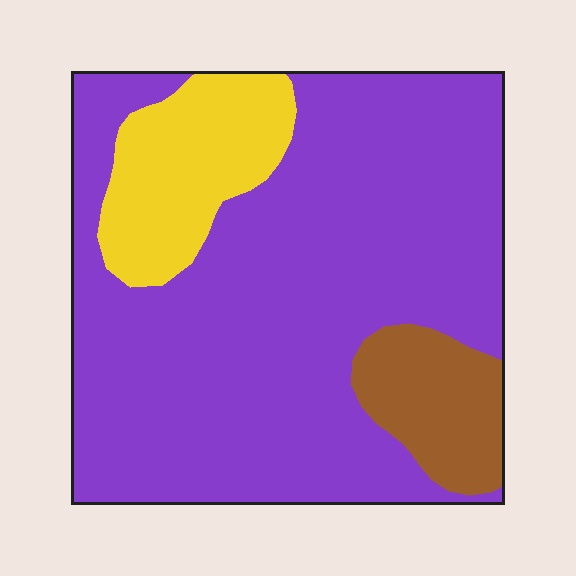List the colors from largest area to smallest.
From largest to smallest: purple, yellow, brown.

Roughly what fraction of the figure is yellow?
Yellow covers 15% of the figure.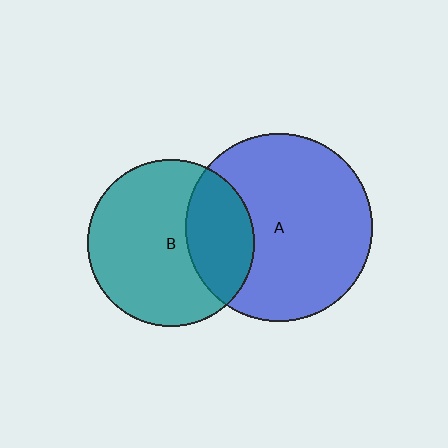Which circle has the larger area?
Circle A (blue).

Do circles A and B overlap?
Yes.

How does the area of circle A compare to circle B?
Approximately 1.3 times.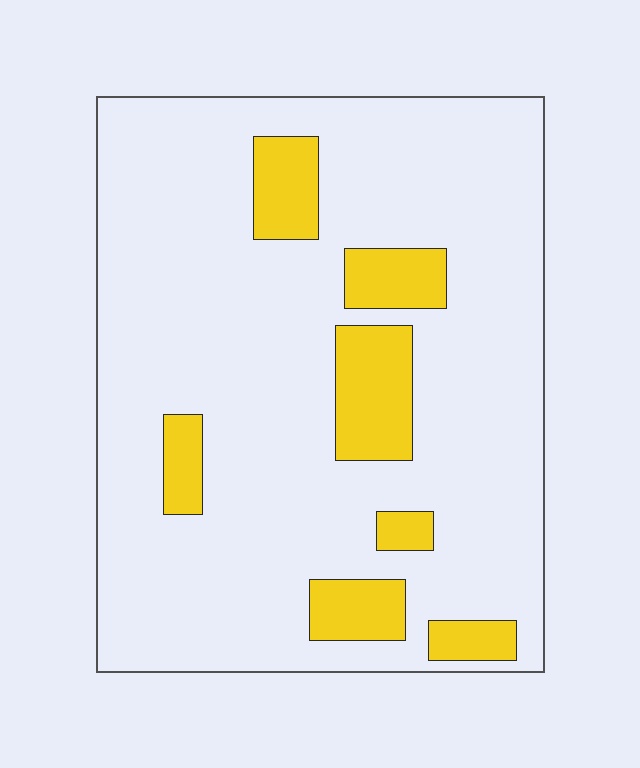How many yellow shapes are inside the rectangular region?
7.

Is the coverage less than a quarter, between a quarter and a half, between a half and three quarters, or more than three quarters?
Less than a quarter.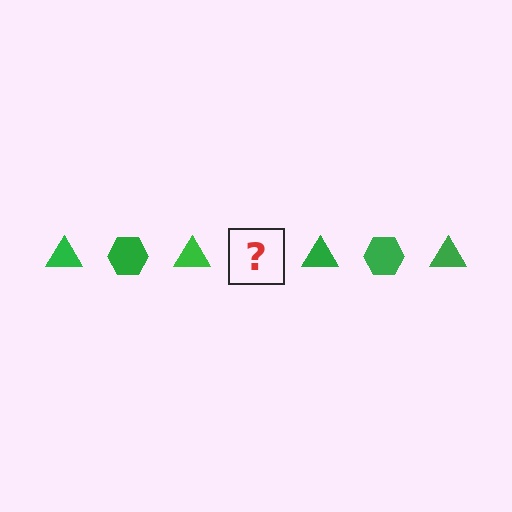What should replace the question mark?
The question mark should be replaced with a green hexagon.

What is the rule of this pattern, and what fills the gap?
The rule is that the pattern cycles through triangle, hexagon shapes in green. The gap should be filled with a green hexagon.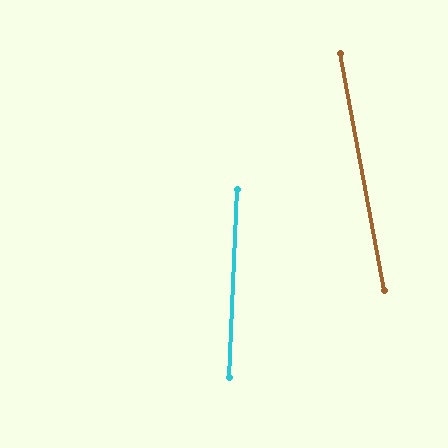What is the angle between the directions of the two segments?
Approximately 13 degrees.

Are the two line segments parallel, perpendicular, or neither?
Neither parallel nor perpendicular — they differ by about 13°.